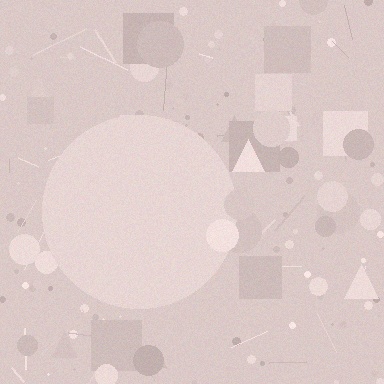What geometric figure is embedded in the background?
A circle is embedded in the background.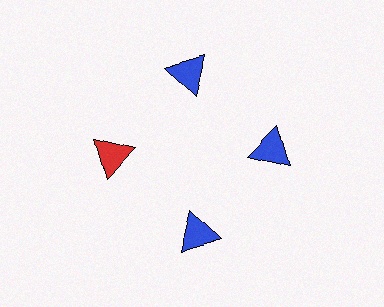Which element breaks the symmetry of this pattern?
The red triangle at roughly the 9 o'clock position breaks the symmetry. All other shapes are blue triangles.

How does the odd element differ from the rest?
It has a different color: red instead of blue.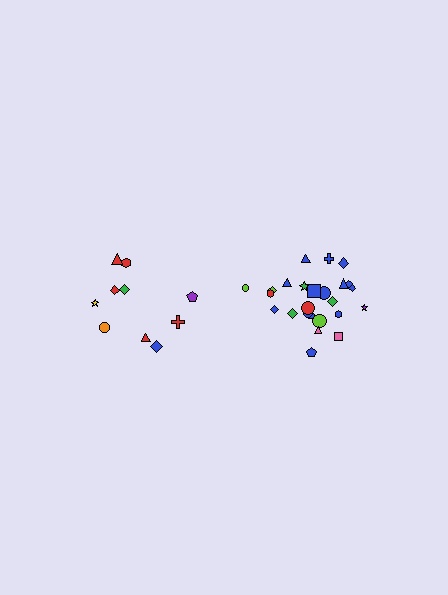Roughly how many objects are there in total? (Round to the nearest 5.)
Roughly 35 objects in total.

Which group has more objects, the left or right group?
The right group.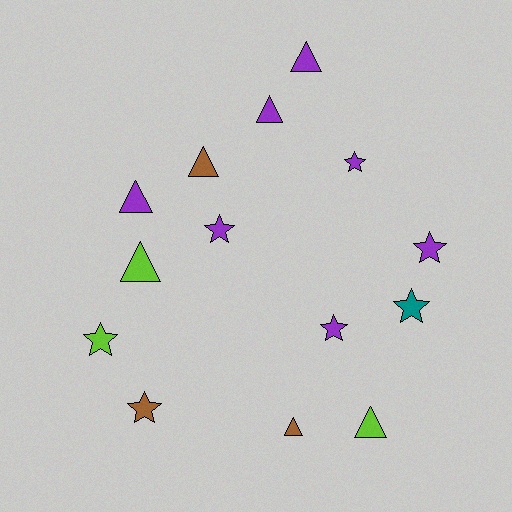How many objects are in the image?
There are 14 objects.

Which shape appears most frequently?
Triangle, with 7 objects.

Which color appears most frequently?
Purple, with 7 objects.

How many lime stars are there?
There is 1 lime star.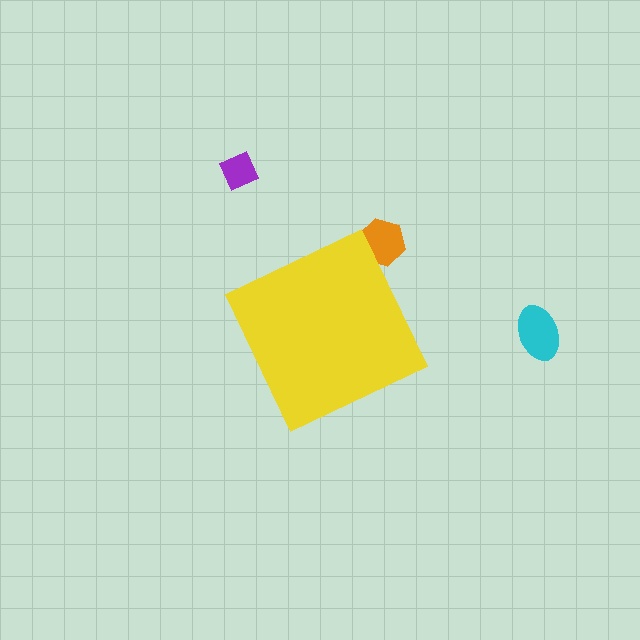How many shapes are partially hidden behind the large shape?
1 shape is partially hidden.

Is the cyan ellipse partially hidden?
No, the cyan ellipse is fully visible.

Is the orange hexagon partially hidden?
Yes, the orange hexagon is partially hidden behind the yellow diamond.